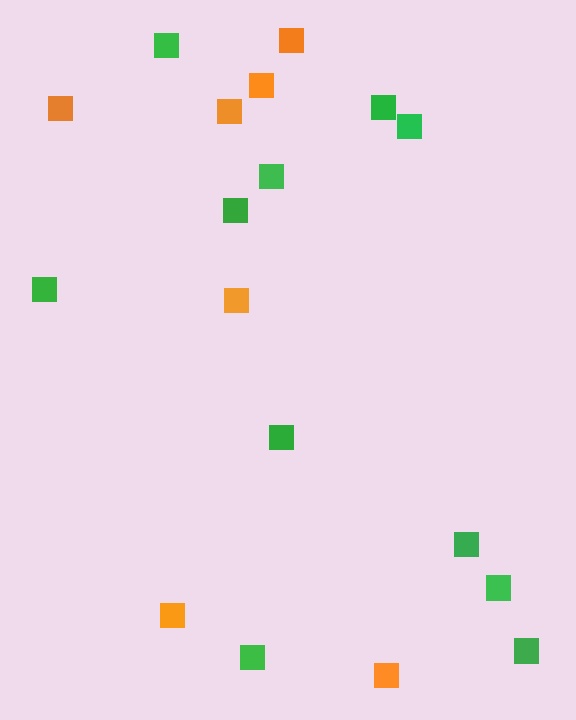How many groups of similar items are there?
There are 2 groups: one group of green squares (11) and one group of orange squares (7).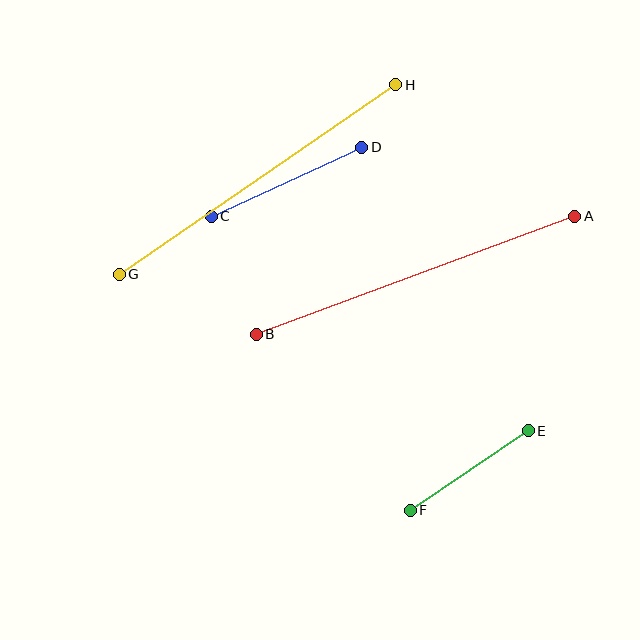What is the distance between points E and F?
The distance is approximately 143 pixels.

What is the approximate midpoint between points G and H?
The midpoint is at approximately (257, 180) pixels.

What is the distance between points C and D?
The distance is approximately 165 pixels.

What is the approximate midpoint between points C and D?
The midpoint is at approximately (286, 182) pixels.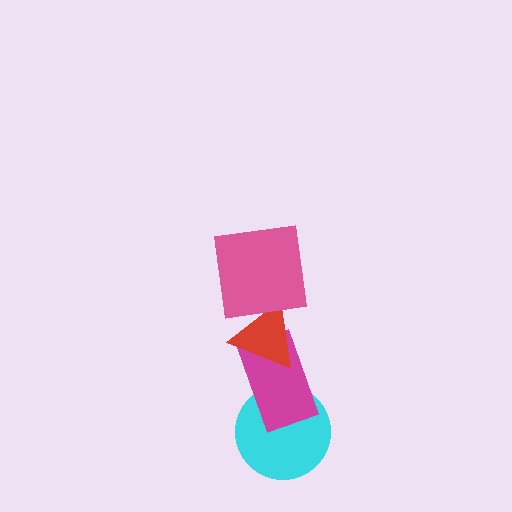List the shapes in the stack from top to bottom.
From top to bottom: the pink square, the red triangle, the magenta rectangle, the cyan circle.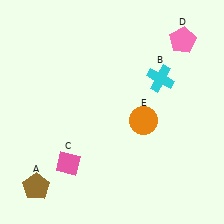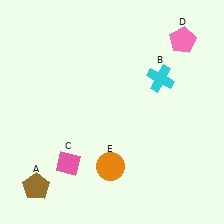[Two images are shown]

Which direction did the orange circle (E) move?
The orange circle (E) moved down.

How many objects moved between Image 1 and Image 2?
1 object moved between the two images.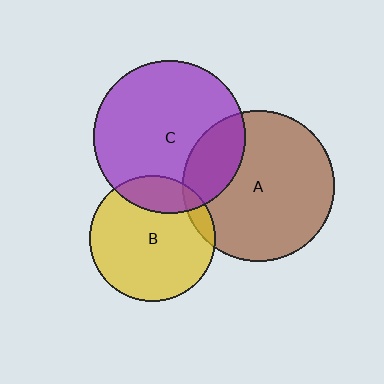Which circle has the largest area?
Circle C (purple).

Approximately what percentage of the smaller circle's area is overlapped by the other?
Approximately 20%.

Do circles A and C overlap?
Yes.